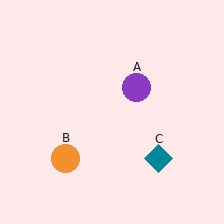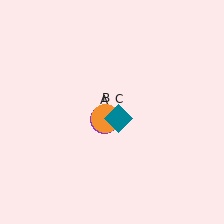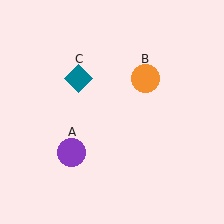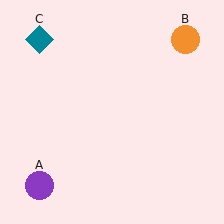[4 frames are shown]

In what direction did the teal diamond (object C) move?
The teal diamond (object C) moved up and to the left.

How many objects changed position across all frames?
3 objects changed position: purple circle (object A), orange circle (object B), teal diamond (object C).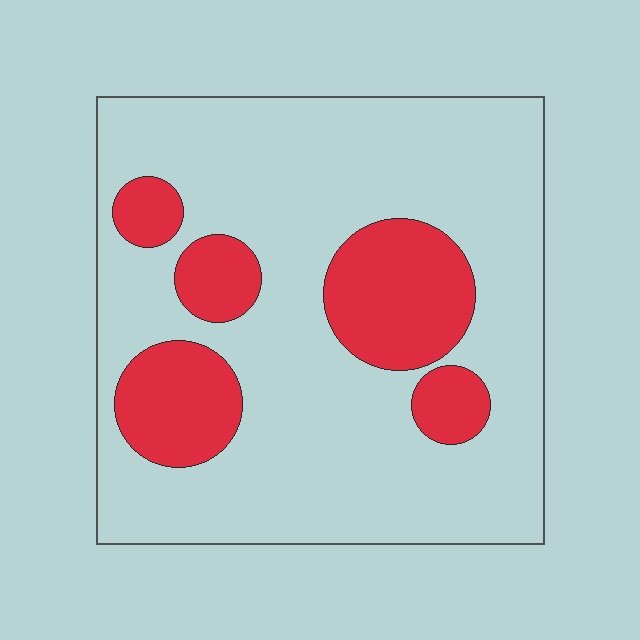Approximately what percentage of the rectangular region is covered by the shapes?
Approximately 25%.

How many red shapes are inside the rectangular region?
5.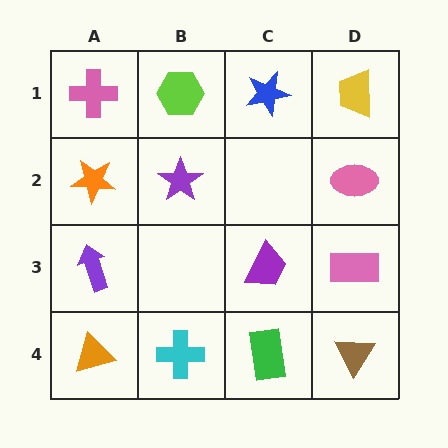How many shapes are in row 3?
3 shapes.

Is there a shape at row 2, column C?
No, that cell is empty.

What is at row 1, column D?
A yellow trapezoid.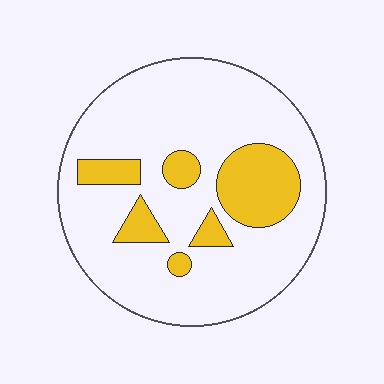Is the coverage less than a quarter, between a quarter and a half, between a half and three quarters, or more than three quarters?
Less than a quarter.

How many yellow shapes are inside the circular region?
6.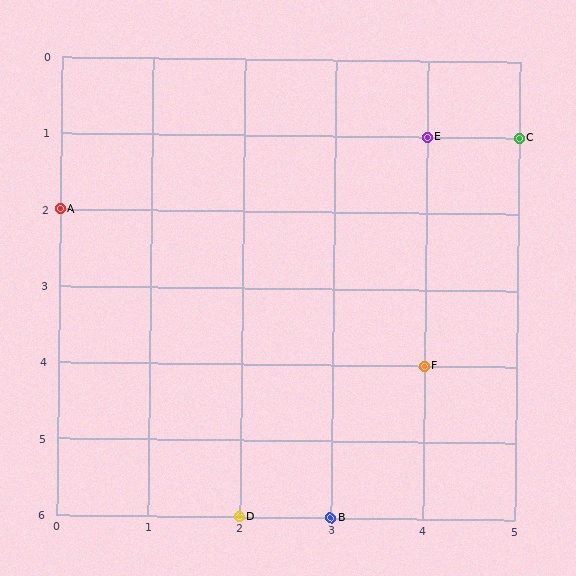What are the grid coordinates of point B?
Point B is at grid coordinates (3, 6).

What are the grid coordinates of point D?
Point D is at grid coordinates (2, 6).